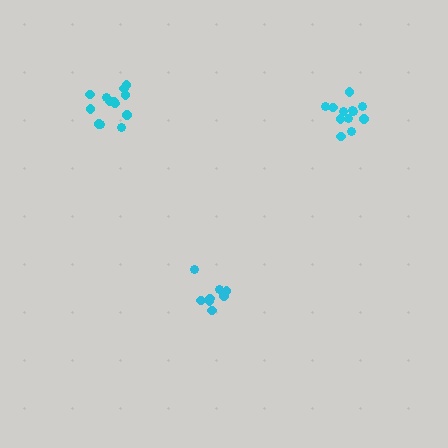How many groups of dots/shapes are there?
There are 3 groups.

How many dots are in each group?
Group 1: 8 dots, Group 2: 13 dots, Group 3: 12 dots (33 total).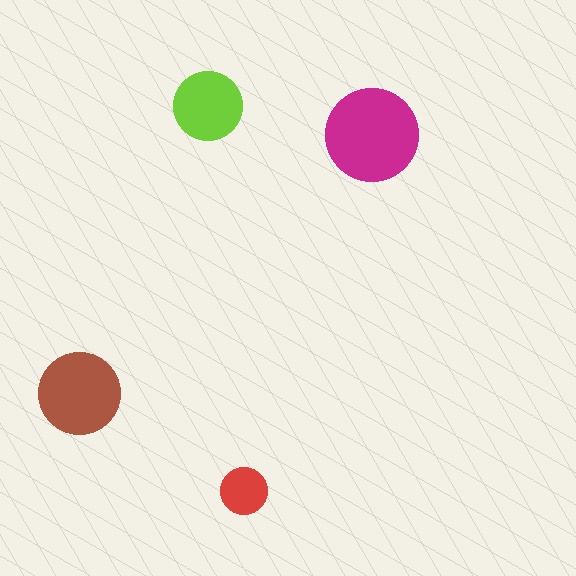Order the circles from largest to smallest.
the magenta one, the brown one, the lime one, the red one.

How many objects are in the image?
There are 4 objects in the image.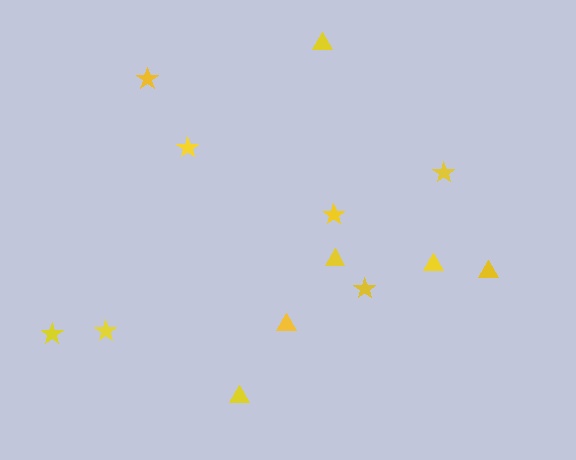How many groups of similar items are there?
There are 2 groups: one group of stars (7) and one group of triangles (6).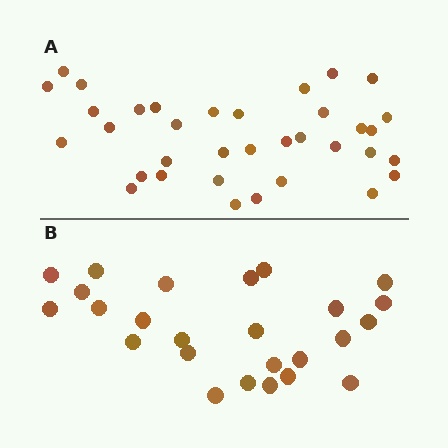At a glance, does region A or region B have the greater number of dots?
Region A (the top region) has more dots.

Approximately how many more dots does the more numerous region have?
Region A has roughly 10 or so more dots than region B.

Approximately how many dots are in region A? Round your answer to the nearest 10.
About 40 dots. (The exact count is 35, which rounds to 40.)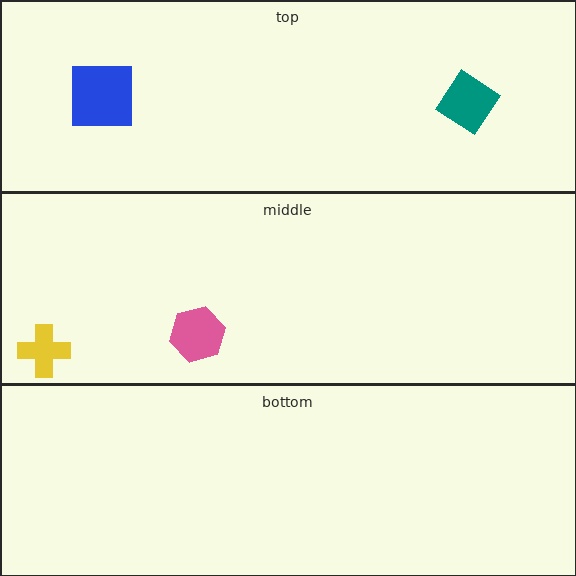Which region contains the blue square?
The top region.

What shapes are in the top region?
The teal diamond, the blue square.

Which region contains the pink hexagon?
The middle region.